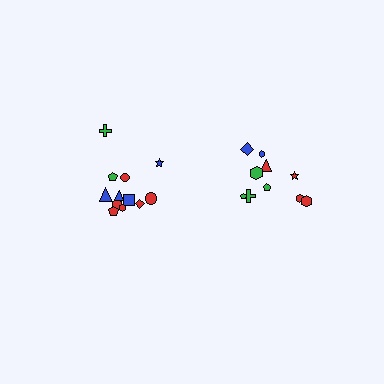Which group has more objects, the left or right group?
The left group.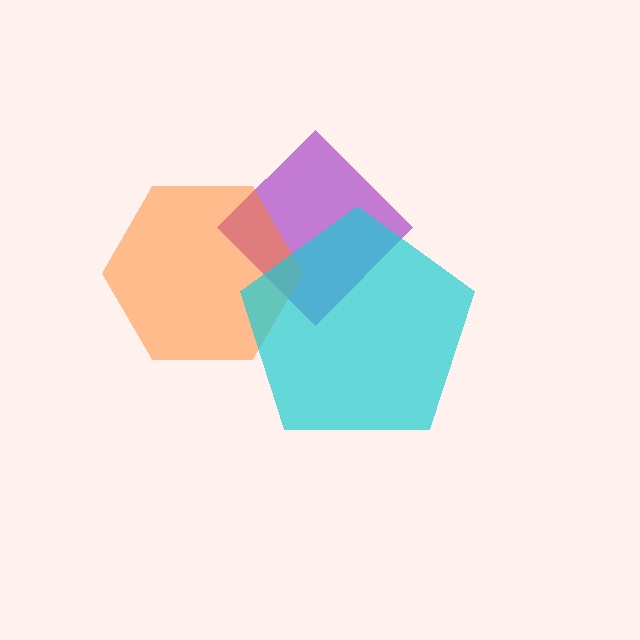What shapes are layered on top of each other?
The layered shapes are: a purple diamond, an orange hexagon, a cyan pentagon.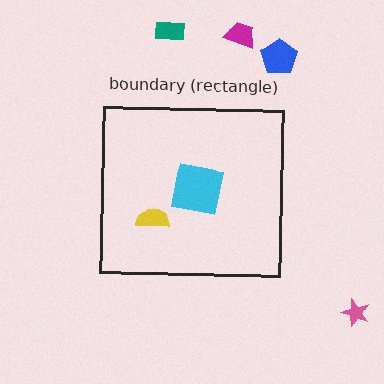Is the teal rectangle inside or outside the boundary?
Outside.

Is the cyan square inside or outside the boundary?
Inside.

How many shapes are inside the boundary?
2 inside, 4 outside.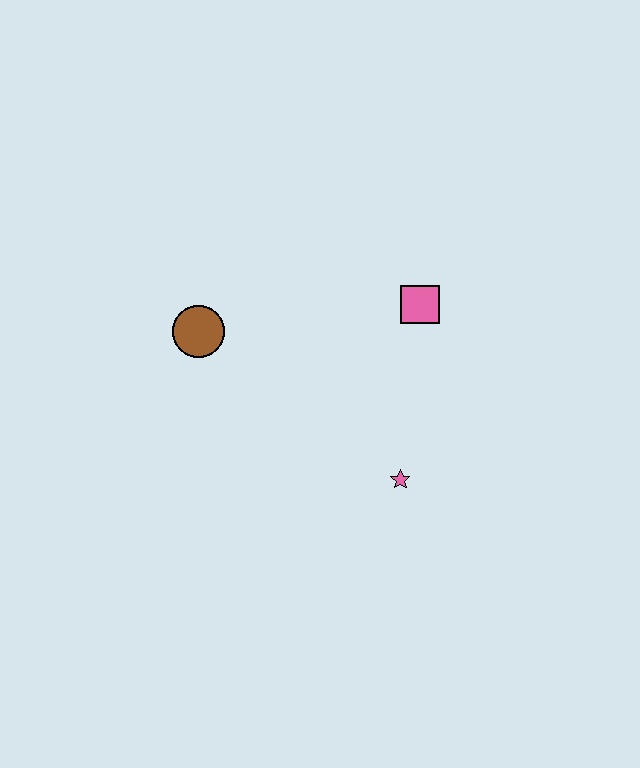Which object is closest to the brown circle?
The pink square is closest to the brown circle.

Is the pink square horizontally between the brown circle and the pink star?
No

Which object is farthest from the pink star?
The brown circle is farthest from the pink star.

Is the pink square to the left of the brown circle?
No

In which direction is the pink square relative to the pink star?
The pink square is above the pink star.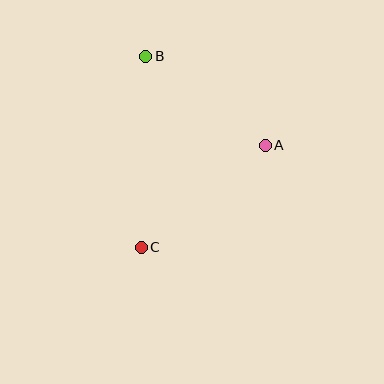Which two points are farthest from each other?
Points B and C are farthest from each other.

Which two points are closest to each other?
Points A and B are closest to each other.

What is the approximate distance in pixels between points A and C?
The distance between A and C is approximately 161 pixels.